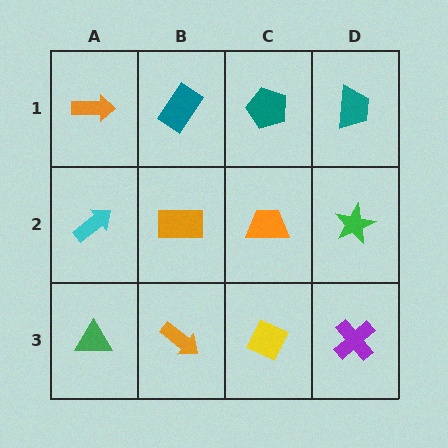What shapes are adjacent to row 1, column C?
An orange trapezoid (row 2, column C), a teal rectangle (row 1, column B), a teal trapezoid (row 1, column D).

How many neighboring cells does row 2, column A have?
3.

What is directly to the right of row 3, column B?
A yellow diamond.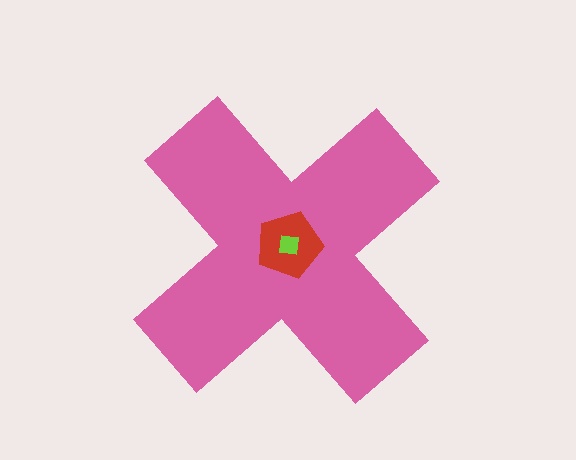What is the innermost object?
The lime square.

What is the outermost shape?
The pink cross.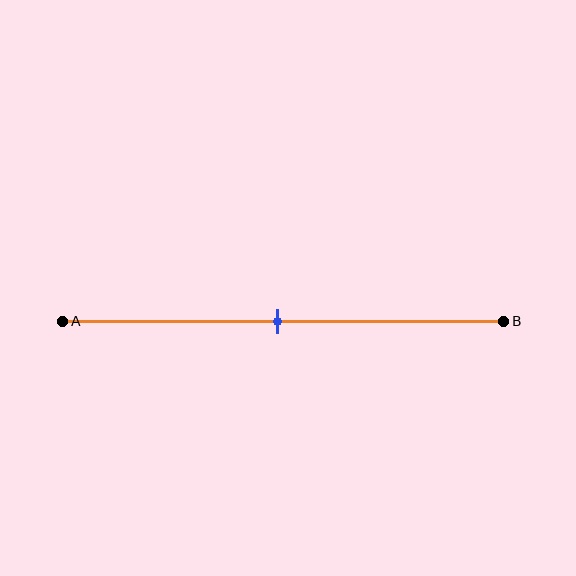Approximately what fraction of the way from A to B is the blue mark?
The blue mark is approximately 50% of the way from A to B.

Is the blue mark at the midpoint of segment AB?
Yes, the mark is approximately at the midpoint.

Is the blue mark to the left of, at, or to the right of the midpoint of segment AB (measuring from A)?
The blue mark is approximately at the midpoint of segment AB.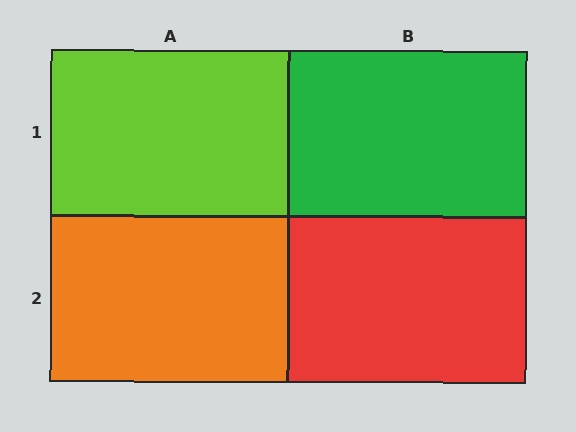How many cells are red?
1 cell is red.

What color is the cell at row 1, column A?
Lime.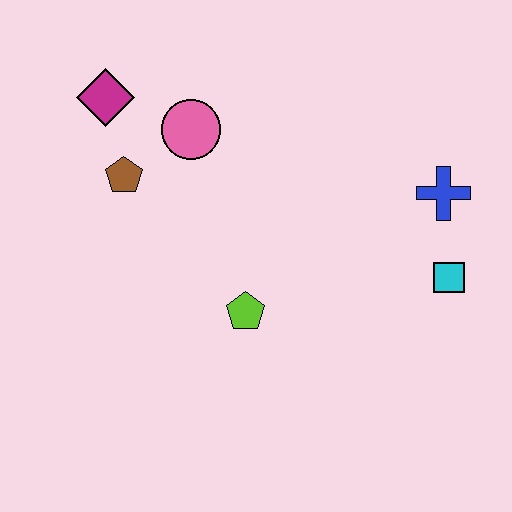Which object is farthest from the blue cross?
The magenta diamond is farthest from the blue cross.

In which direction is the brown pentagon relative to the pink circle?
The brown pentagon is to the left of the pink circle.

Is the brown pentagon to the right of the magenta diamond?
Yes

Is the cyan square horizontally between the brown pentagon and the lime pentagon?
No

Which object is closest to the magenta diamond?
The brown pentagon is closest to the magenta diamond.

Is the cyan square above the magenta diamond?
No